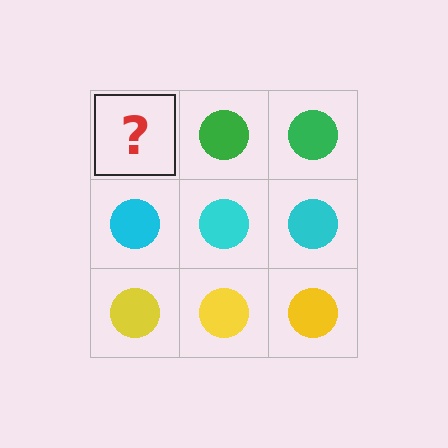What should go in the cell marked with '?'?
The missing cell should contain a green circle.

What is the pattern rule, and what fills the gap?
The rule is that each row has a consistent color. The gap should be filled with a green circle.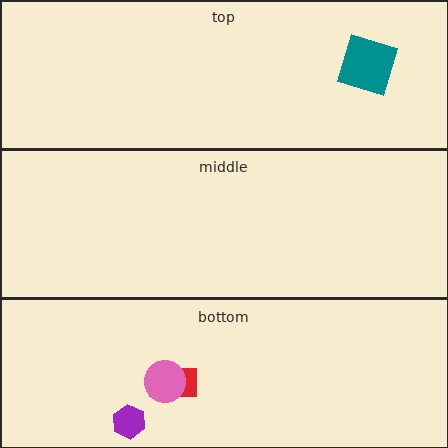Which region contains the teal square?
The top region.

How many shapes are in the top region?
1.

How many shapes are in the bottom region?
3.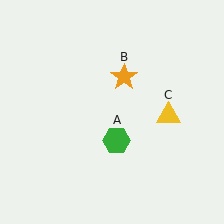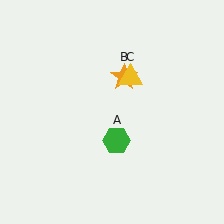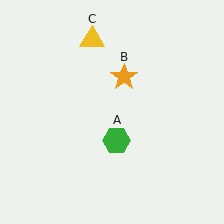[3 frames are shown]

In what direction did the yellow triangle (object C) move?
The yellow triangle (object C) moved up and to the left.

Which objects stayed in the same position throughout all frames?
Green hexagon (object A) and orange star (object B) remained stationary.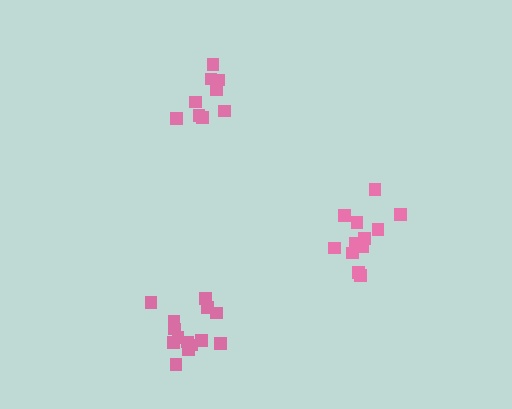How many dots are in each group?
Group 1: 9 dots, Group 2: 14 dots, Group 3: 12 dots (35 total).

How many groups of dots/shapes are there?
There are 3 groups.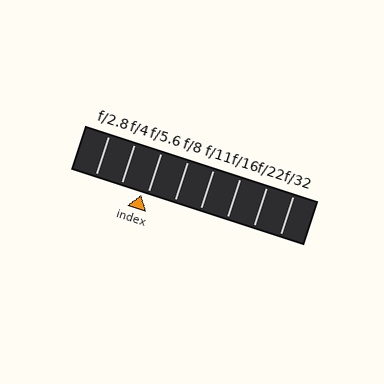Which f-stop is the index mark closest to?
The index mark is closest to f/5.6.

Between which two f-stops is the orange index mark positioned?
The index mark is between f/4 and f/5.6.